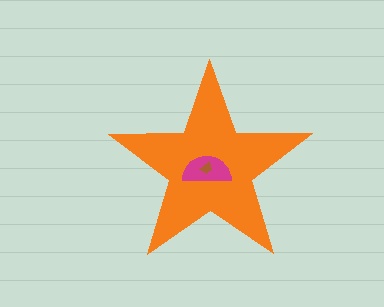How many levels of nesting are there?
3.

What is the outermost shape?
The orange star.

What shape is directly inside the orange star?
The magenta semicircle.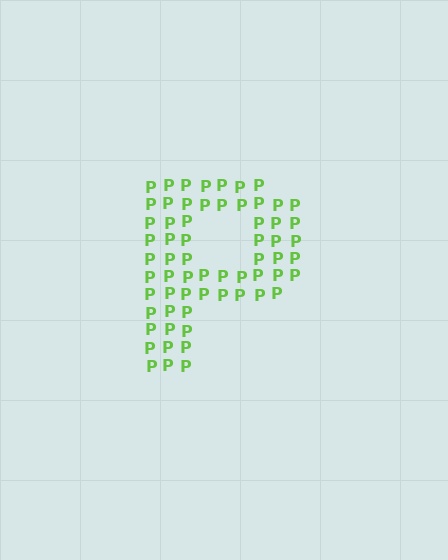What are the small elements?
The small elements are letter P's.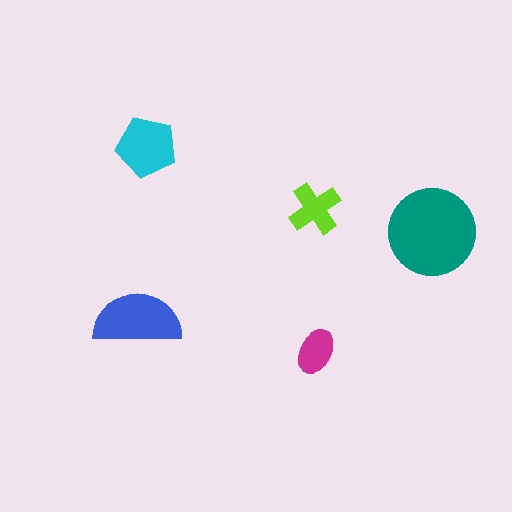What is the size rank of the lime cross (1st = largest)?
4th.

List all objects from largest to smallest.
The teal circle, the blue semicircle, the cyan pentagon, the lime cross, the magenta ellipse.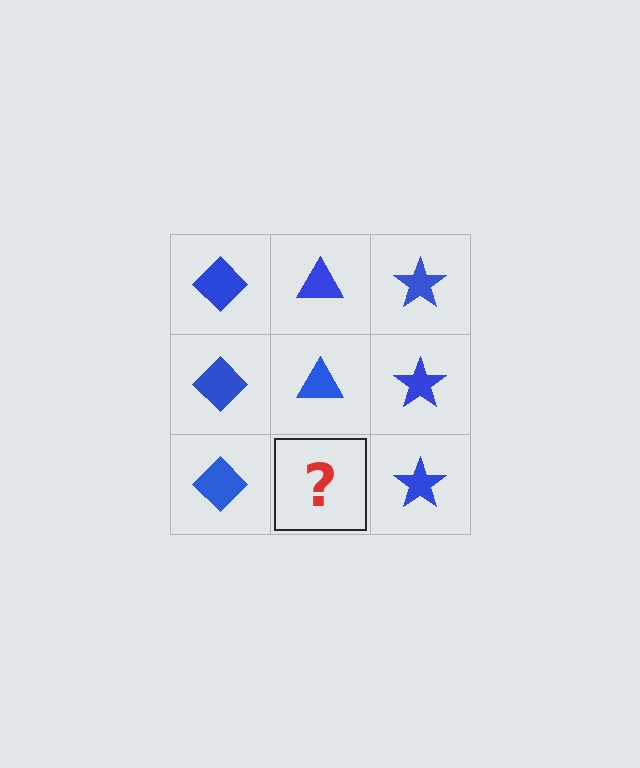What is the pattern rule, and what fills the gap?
The rule is that each column has a consistent shape. The gap should be filled with a blue triangle.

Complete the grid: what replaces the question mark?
The question mark should be replaced with a blue triangle.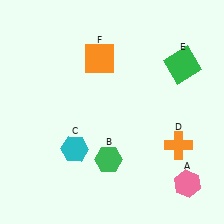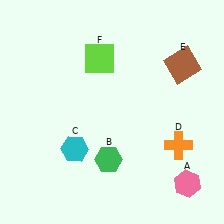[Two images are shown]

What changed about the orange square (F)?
In Image 1, F is orange. In Image 2, it changed to lime.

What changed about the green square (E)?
In Image 1, E is green. In Image 2, it changed to brown.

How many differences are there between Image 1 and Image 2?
There are 2 differences between the two images.